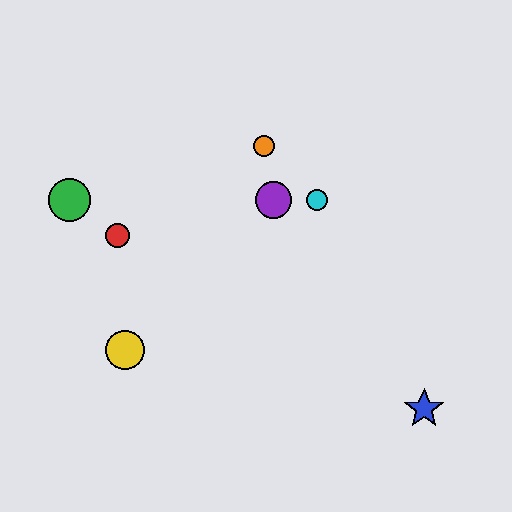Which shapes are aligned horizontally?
The green circle, the purple circle, the cyan circle are aligned horizontally.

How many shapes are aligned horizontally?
3 shapes (the green circle, the purple circle, the cyan circle) are aligned horizontally.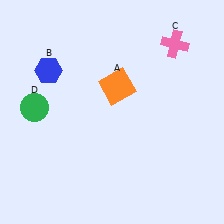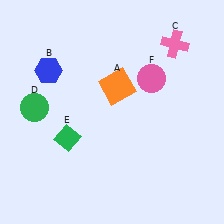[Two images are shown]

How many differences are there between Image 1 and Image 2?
There are 2 differences between the two images.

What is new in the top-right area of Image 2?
A pink circle (F) was added in the top-right area of Image 2.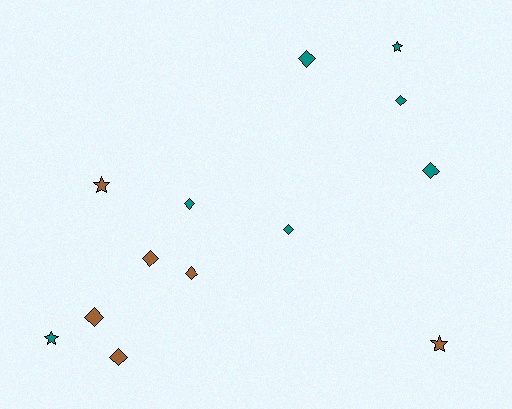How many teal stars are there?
There are 2 teal stars.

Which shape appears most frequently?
Diamond, with 9 objects.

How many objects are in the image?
There are 13 objects.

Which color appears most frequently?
Teal, with 7 objects.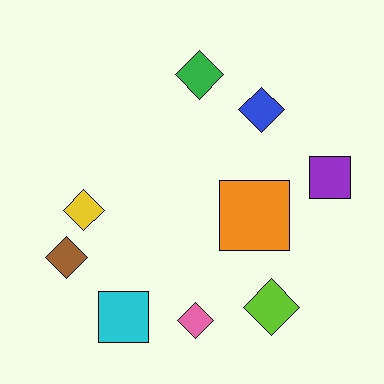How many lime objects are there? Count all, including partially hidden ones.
There is 1 lime object.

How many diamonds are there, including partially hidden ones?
There are 6 diamonds.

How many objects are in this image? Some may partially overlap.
There are 9 objects.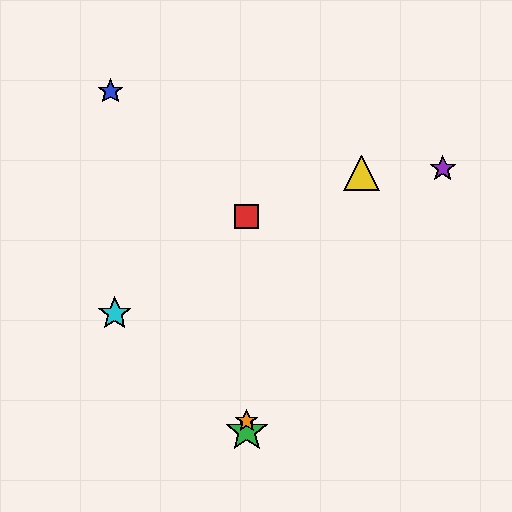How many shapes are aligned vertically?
3 shapes (the red square, the green star, the orange star) are aligned vertically.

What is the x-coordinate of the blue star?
The blue star is at x≈111.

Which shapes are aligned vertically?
The red square, the green star, the orange star are aligned vertically.